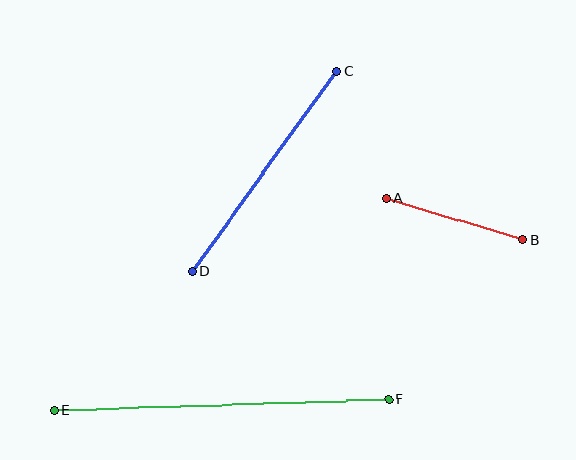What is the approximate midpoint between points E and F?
The midpoint is at approximately (221, 405) pixels.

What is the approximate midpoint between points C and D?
The midpoint is at approximately (264, 171) pixels.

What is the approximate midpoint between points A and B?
The midpoint is at approximately (454, 219) pixels.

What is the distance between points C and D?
The distance is approximately 246 pixels.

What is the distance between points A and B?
The distance is approximately 143 pixels.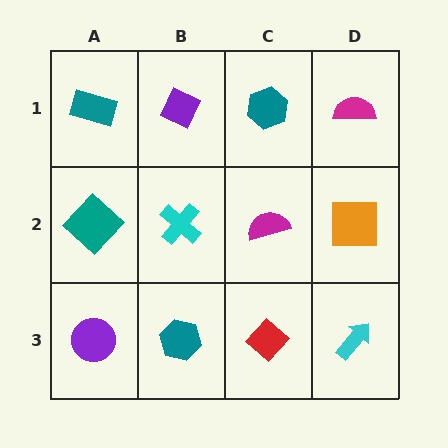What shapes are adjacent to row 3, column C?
A magenta semicircle (row 2, column C), a teal hexagon (row 3, column B), a cyan arrow (row 3, column D).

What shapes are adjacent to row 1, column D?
An orange square (row 2, column D), a teal hexagon (row 1, column C).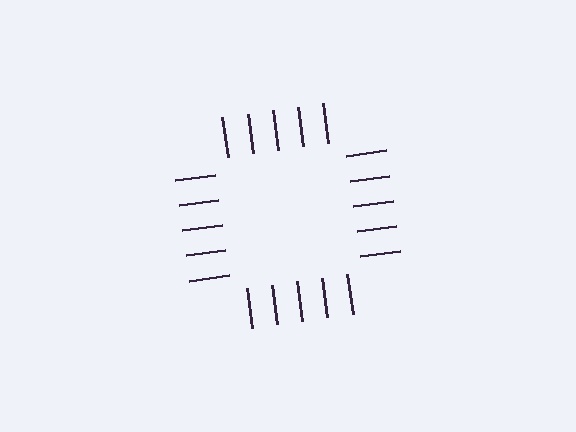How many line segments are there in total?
20 — 5 along each of the 4 edges.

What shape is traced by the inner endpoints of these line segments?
An illusory square — the line segments terminate on its edges but no continuous stroke is drawn.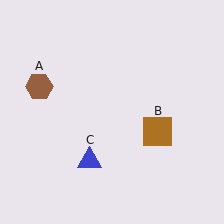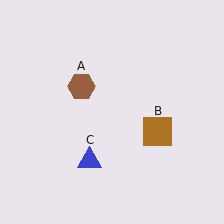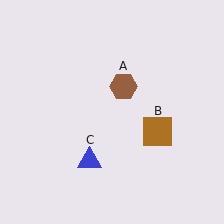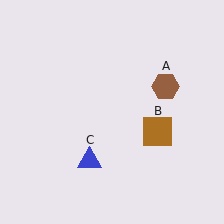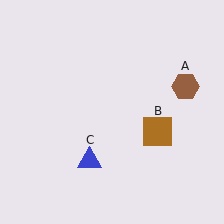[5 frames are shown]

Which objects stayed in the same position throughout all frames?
Brown square (object B) and blue triangle (object C) remained stationary.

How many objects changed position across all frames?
1 object changed position: brown hexagon (object A).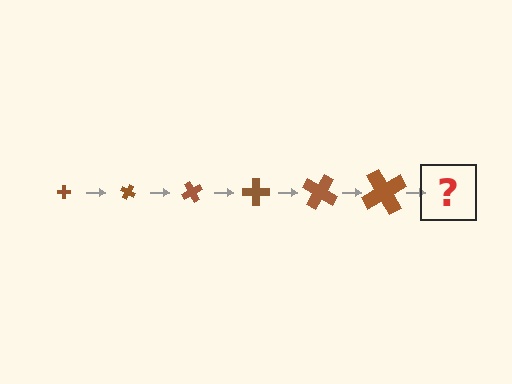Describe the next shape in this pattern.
It should be a cross, larger than the previous one and rotated 180 degrees from the start.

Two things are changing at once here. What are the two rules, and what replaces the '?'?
The two rules are that the cross grows larger each step and it rotates 30 degrees each step. The '?' should be a cross, larger than the previous one and rotated 180 degrees from the start.